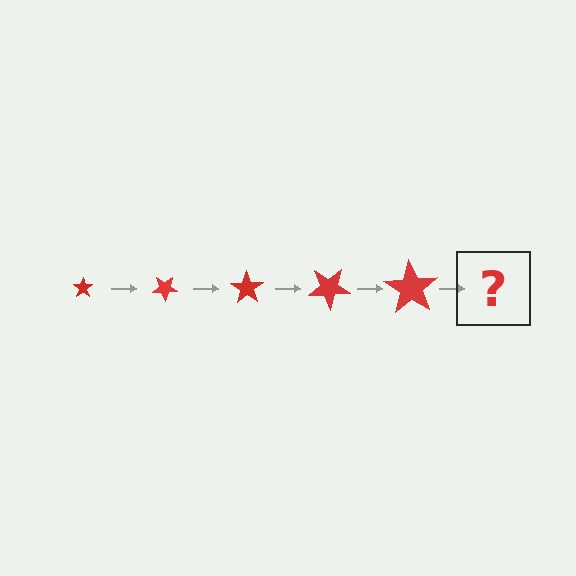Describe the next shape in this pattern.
It should be a star, larger than the previous one and rotated 175 degrees from the start.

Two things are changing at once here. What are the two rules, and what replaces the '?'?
The two rules are that the star grows larger each step and it rotates 35 degrees each step. The '?' should be a star, larger than the previous one and rotated 175 degrees from the start.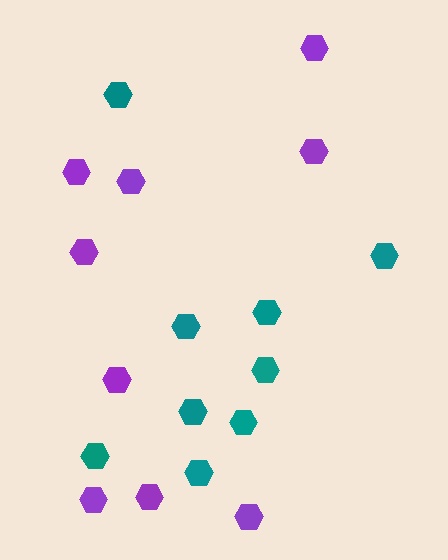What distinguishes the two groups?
There are 2 groups: one group of purple hexagons (9) and one group of teal hexagons (9).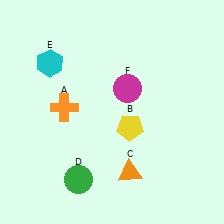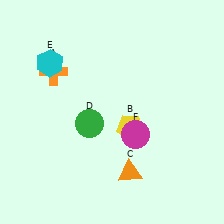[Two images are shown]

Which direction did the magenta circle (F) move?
The magenta circle (F) moved down.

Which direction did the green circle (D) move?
The green circle (D) moved up.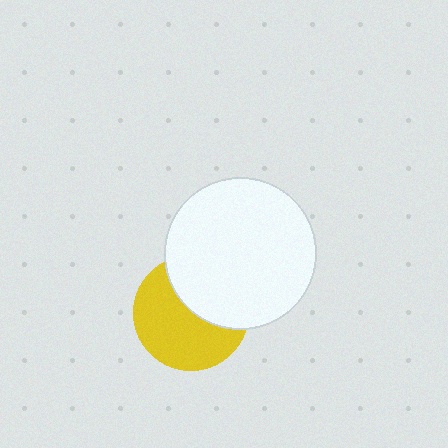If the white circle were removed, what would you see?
You would see the complete yellow circle.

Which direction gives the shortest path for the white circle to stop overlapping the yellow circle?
Moving toward the upper-right gives the shortest separation.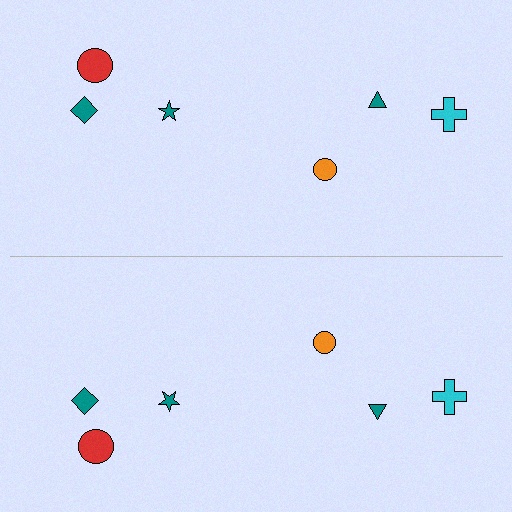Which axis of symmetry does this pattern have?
The pattern has a horizontal axis of symmetry running through the center of the image.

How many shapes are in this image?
There are 12 shapes in this image.